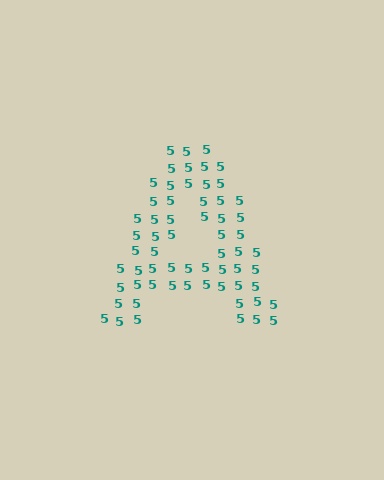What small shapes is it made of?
It is made of small digit 5's.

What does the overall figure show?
The overall figure shows the letter A.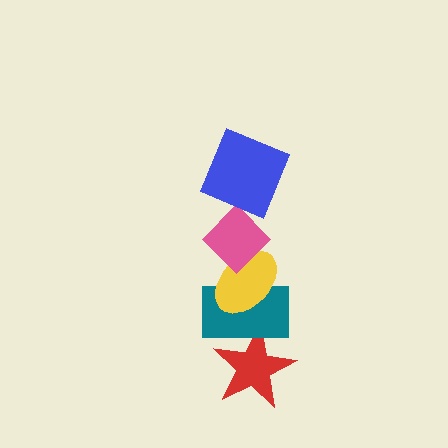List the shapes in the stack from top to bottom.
From top to bottom: the blue square, the pink diamond, the yellow ellipse, the teal rectangle, the red star.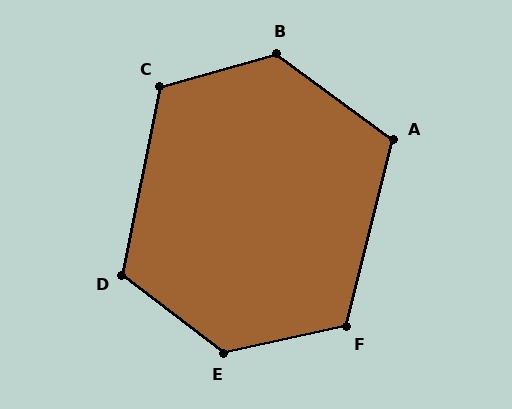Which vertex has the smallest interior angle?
A, at approximately 112 degrees.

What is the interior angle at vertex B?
Approximately 128 degrees (obtuse).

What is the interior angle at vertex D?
Approximately 116 degrees (obtuse).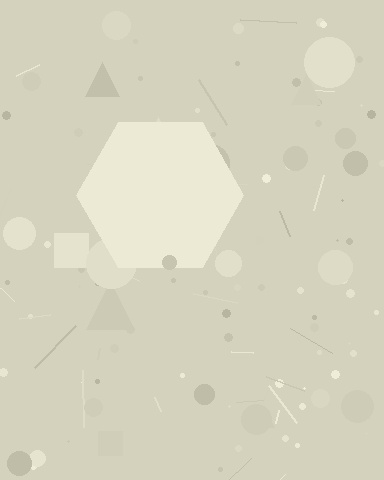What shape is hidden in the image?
A hexagon is hidden in the image.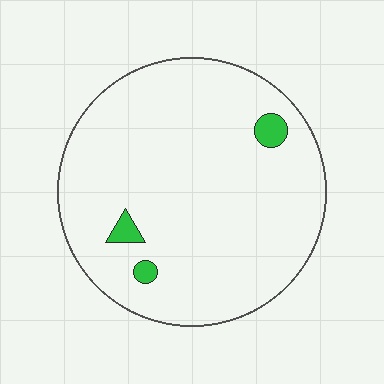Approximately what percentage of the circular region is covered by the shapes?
Approximately 5%.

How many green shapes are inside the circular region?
3.